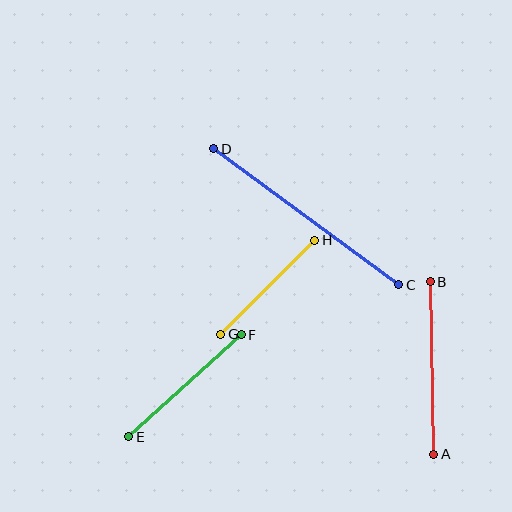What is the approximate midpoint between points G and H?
The midpoint is at approximately (268, 287) pixels.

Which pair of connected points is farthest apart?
Points C and D are farthest apart.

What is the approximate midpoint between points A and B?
The midpoint is at approximately (432, 368) pixels.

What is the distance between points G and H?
The distance is approximately 133 pixels.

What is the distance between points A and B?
The distance is approximately 172 pixels.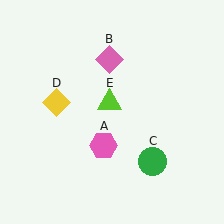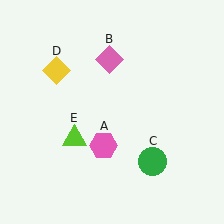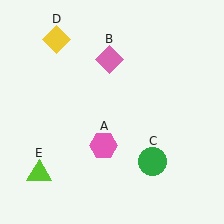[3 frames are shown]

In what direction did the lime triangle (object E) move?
The lime triangle (object E) moved down and to the left.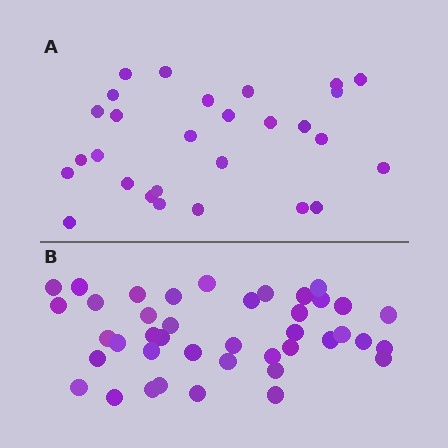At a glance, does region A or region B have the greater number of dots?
Region B (the bottom region) has more dots.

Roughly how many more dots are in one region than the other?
Region B has approximately 15 more dots than region A.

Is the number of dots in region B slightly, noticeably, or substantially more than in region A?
Region B has substantially more. The ratio is roughly 1.5 to 1.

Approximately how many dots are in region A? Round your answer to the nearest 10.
About 30 dots. (The exact count is 28, which rounds to 30.)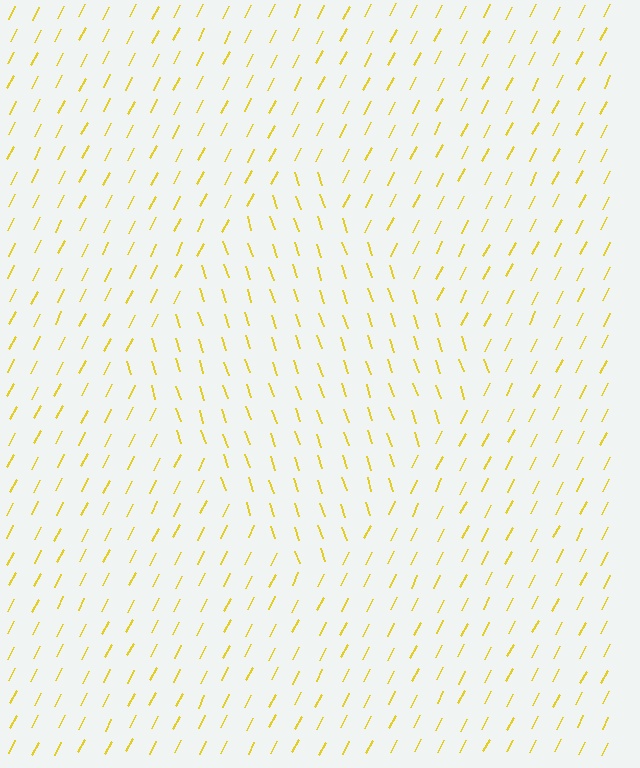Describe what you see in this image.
The image is filled with small yellow line segments. A diamond region in the image has lines oriented differently from the surrounding lines, creating a visible texture boundary.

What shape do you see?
I see a diamond.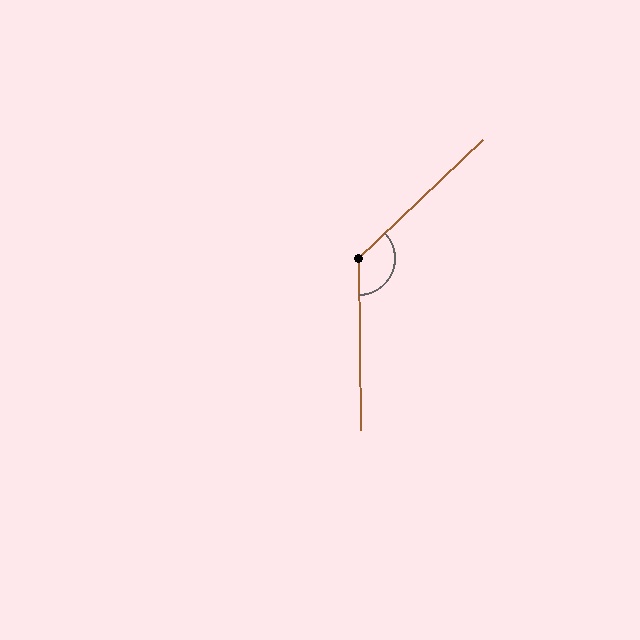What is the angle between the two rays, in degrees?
Approximately 133 degrees.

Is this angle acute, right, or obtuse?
It is obtuse.